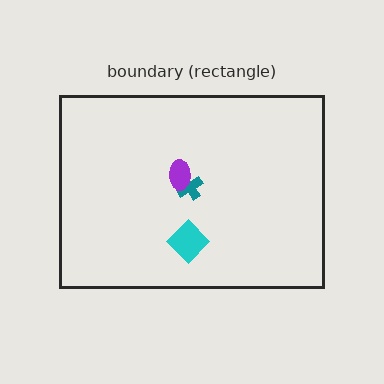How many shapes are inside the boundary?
3 inside, 0 outside.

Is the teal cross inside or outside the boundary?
Inside.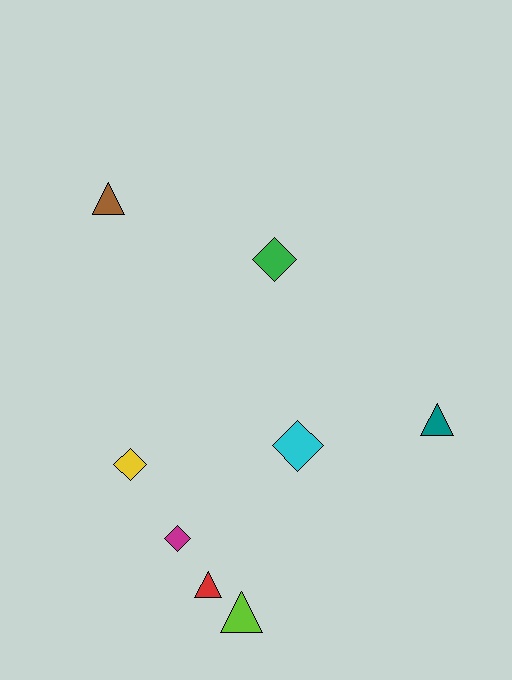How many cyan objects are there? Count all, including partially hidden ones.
There is 1 cyan object.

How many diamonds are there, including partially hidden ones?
There are 4 diamonds.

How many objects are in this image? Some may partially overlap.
There are 8 objects.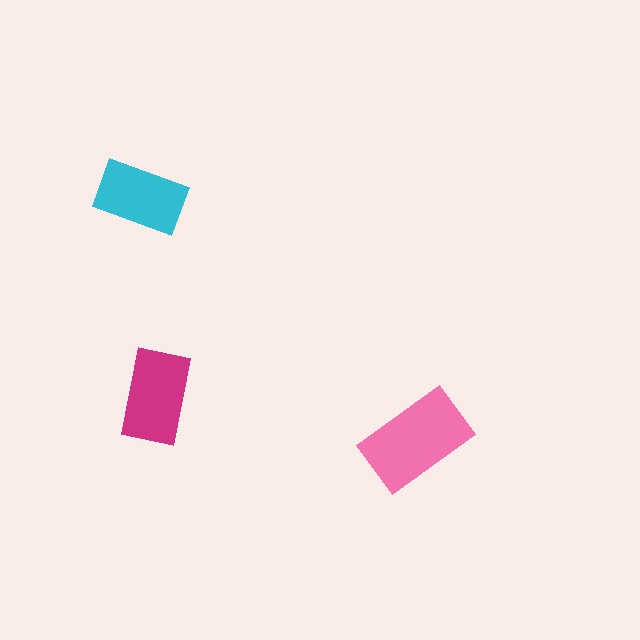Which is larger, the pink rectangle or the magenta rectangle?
The pink one.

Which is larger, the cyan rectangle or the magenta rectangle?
The magenta one.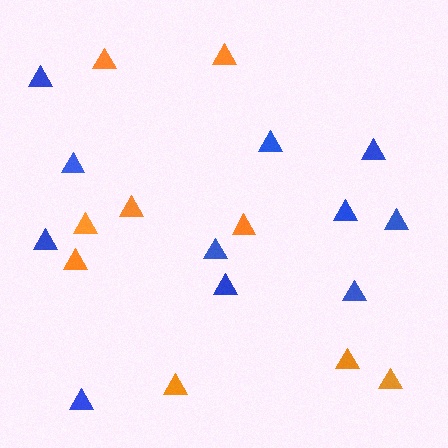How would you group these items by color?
There are 2 groups: one group of blue triangles (11) and one group of orange triangles (9).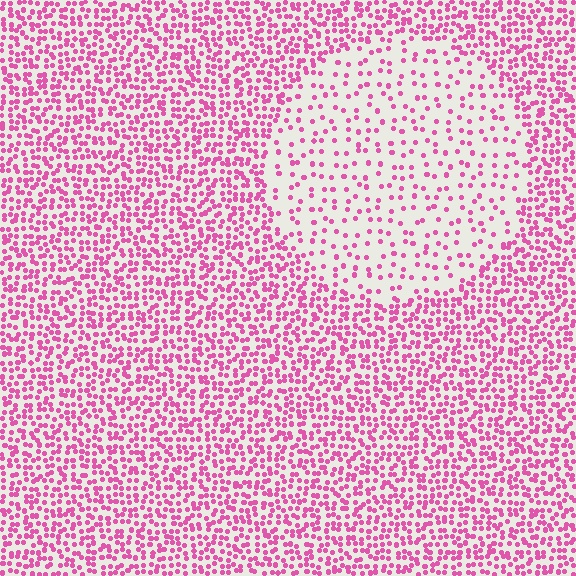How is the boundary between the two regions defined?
The boundary is defined by a change in element density (approximately 2.6x ratio). All elements are the same color, size, and shape.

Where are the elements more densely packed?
The elements are more densely packed outside the circle boundary.